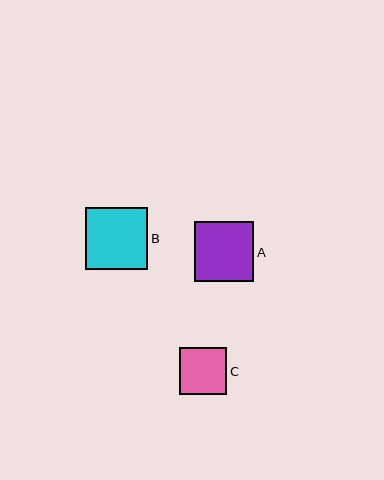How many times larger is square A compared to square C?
Square A is approximately 1.3 times the size of square C.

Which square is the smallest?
Square C is the smallest with a size of approximately 47 pixels.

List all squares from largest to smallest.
From largest to smallest: B, A, C.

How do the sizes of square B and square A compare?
Square B and square A are approximately the same size.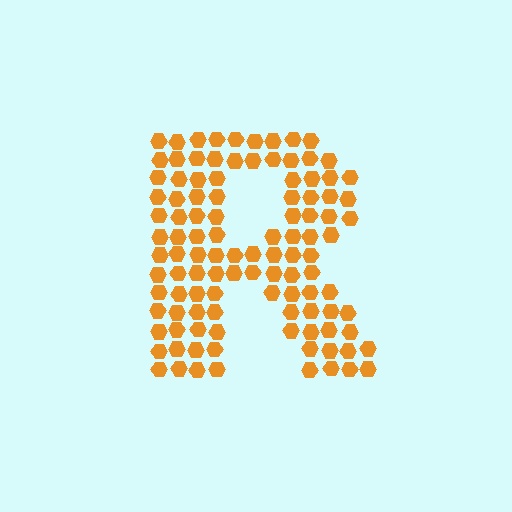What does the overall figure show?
The overall figure shows the letter R.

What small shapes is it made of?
It is made of small hexagons.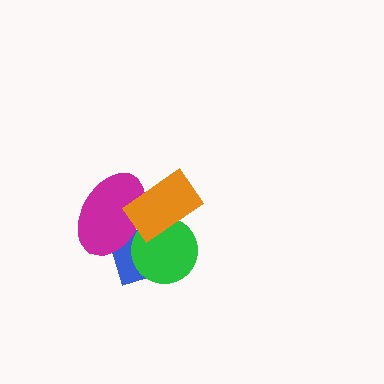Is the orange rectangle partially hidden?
No, no other shape covers it.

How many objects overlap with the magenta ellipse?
3 objects overlap with the magenta ellipse.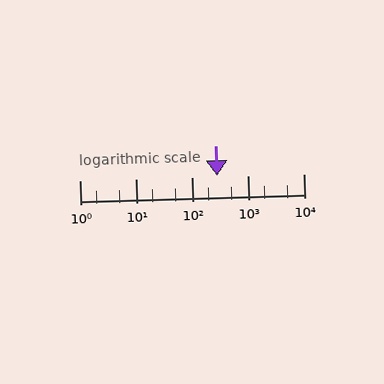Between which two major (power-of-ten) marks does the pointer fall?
The pointer is between 100 and 1000.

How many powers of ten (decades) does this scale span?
The scale spans 4 decades, from 1 to 10000.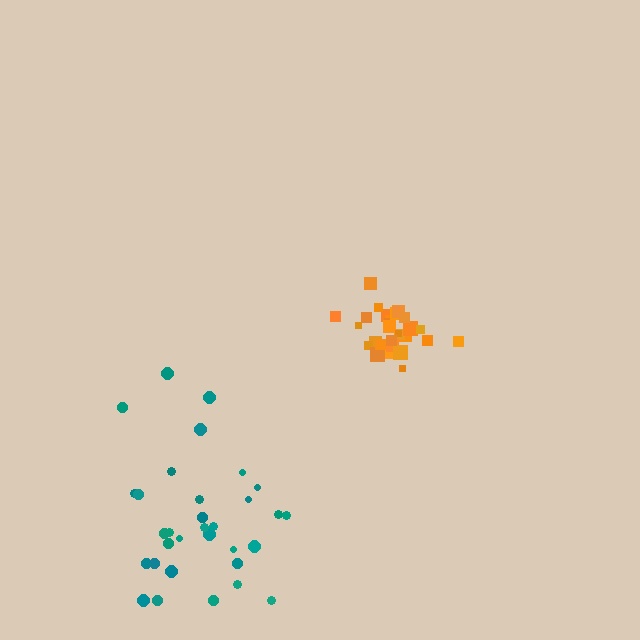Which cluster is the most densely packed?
Orange.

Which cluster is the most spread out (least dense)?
Teal.